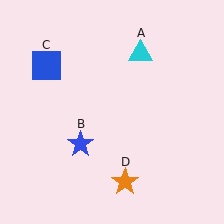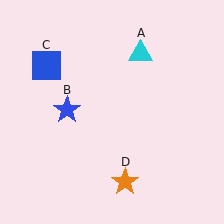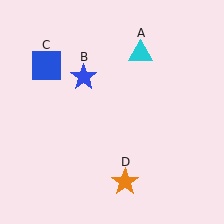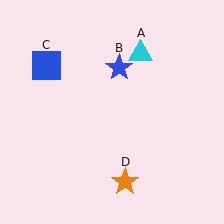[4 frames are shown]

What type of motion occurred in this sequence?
The blue star (object B) rotated clockwise around the center of the scene.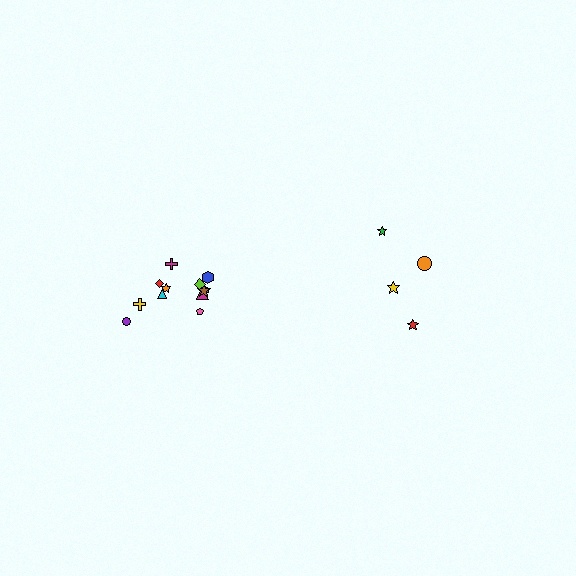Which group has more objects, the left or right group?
The left group.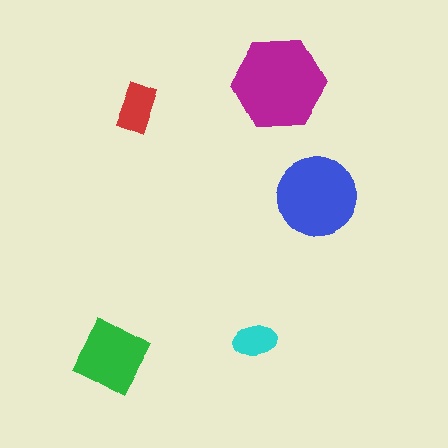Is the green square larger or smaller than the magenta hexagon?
Smaller.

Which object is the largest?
The magenta hexagon.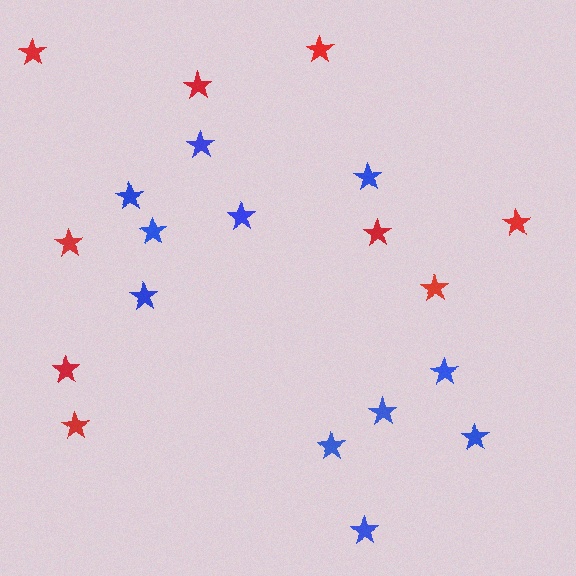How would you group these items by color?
There are 2 groups: one group of red stars (9) and one group of blue stars (11).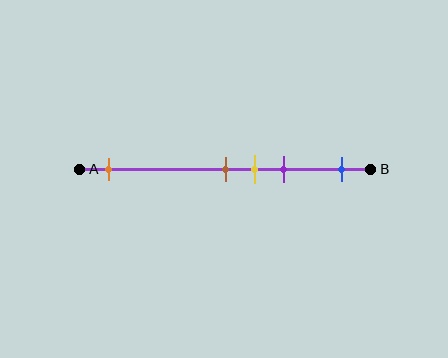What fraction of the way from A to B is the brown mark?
The brown mark is approximately 50% (0.5) of the way from A to B.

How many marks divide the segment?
There are 5 marks dividing the segment.